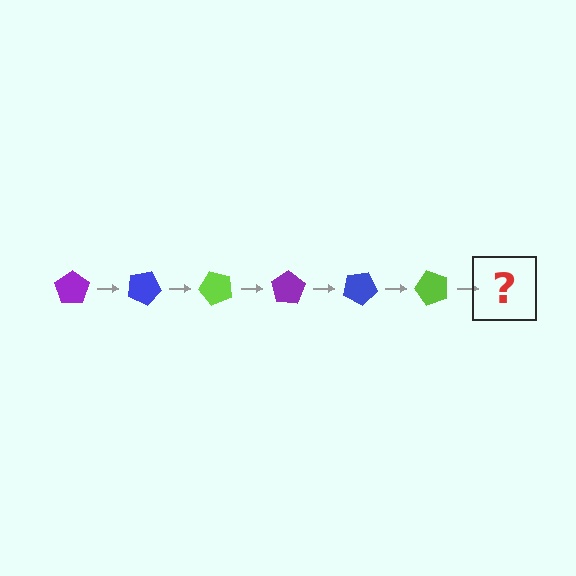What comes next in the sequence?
The next element should be a purple pentagon, rotated 150 degrees from the start.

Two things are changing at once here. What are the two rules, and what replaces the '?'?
The two rules are that it rotates 25 degrees each step and the color cycles through purple, blue, and lime. The '?' should be a purple pentagon, rotated 150 degrees from the start.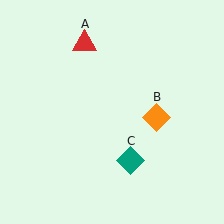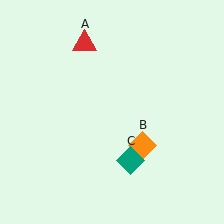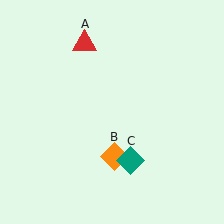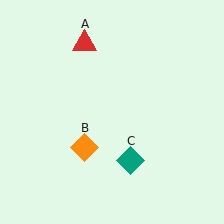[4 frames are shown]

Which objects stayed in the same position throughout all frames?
Red triangle (object A) and teal diamond (object C) remained stationary.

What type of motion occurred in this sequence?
The orange diamond (object B) rotated clockwise around the center of the scene.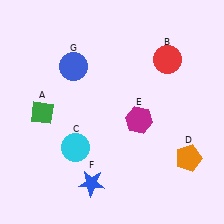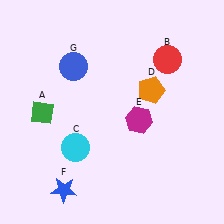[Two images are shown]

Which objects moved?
The objects that moved are: the orange pentagon (D), the blue star (F).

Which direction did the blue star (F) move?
The blue star (F) moved left.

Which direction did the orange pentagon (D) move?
The orange pentagon (D) moved up.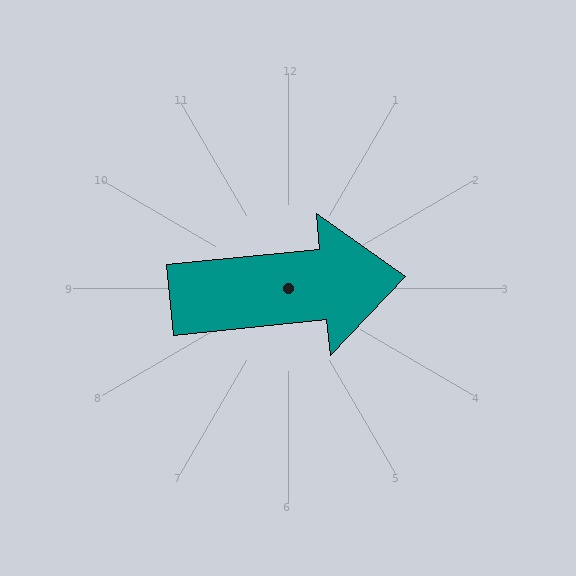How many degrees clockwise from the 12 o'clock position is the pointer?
Approximately 84 degrees.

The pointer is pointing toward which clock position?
Roughly 3 o'clock.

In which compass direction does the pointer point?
East.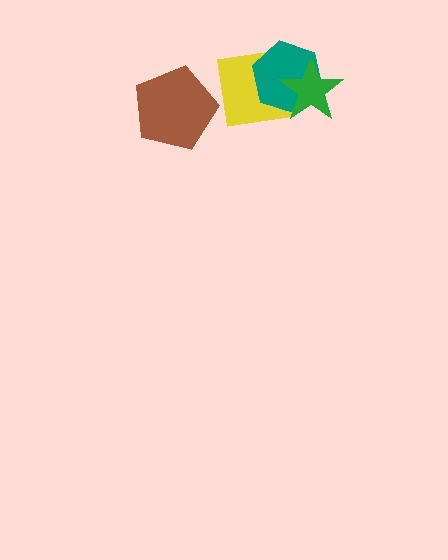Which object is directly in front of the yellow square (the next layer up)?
The teal hexagon is directly in front of the yellow square.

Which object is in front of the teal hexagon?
The green star is in front of the teal hexagon.